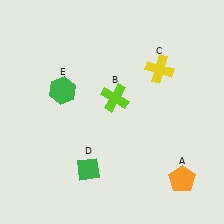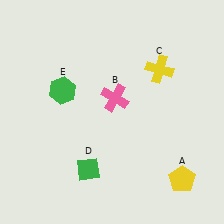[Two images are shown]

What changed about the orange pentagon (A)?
In Image 1, A is orange. In Image 2, it changed to yellow.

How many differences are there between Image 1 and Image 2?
There are 2 differences between the two images.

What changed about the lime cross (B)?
In Image 1, B is lime. In Image 2, it changed to pink.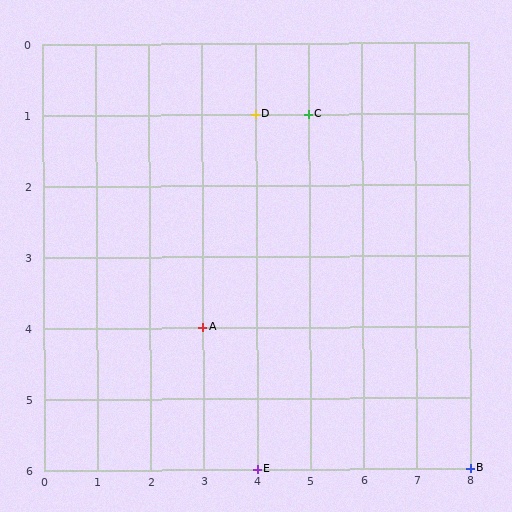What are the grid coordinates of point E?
Point E is at grid coordinates (4, 6).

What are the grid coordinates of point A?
Point A is at grid coordinates (3, 4).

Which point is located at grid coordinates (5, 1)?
Point C is at (5, 1).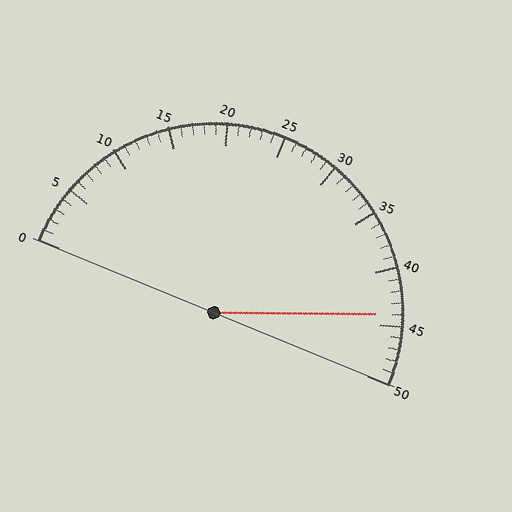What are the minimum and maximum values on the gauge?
The gauge ranges from 0 to 50.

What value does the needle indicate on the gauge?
The needle indicates approximately 44.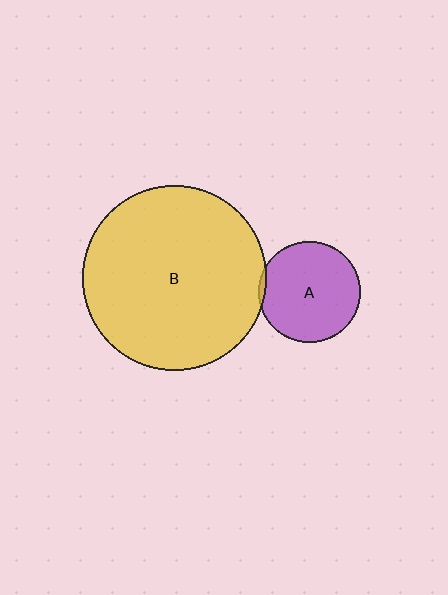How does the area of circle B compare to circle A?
Approximately 3.3 times.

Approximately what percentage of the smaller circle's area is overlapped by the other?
Approximately 5%.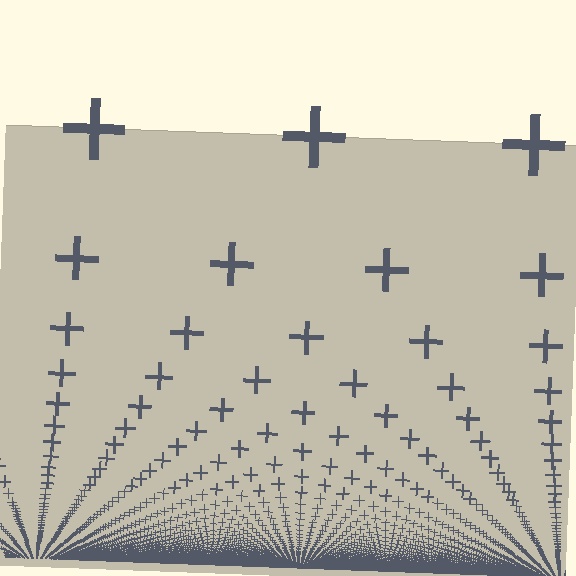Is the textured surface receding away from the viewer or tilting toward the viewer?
The surface appears to tilt toward the viewer. Texture elements get larger and sparser toward the top.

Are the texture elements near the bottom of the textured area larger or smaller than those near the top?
Smaller. The gradient is inverted — elements near the bottom are smaller and denser.